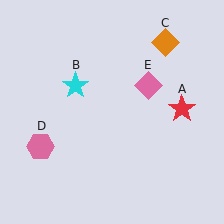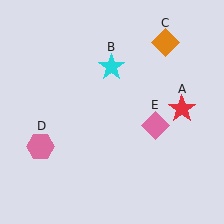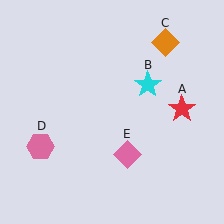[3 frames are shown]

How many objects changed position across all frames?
2 objects changed position: cyan star (object B), pink diamond (object E).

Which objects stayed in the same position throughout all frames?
Red star (object A) and orange diamond (object C) and pink hexagon (object D) remained stationary.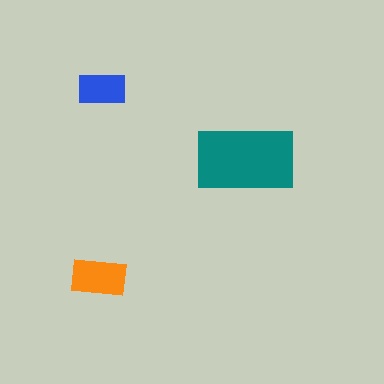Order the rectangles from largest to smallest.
the teal one, the orange one, the blue one.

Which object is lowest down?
The orange rectangle is bottommost.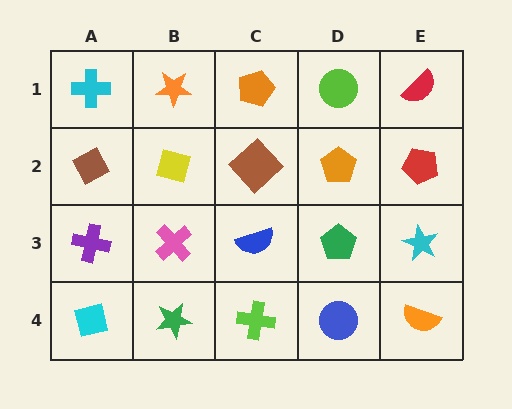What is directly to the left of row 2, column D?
A brown diamond.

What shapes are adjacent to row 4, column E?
A cyan star (row 3, column E), a blue circle (row 4, column D).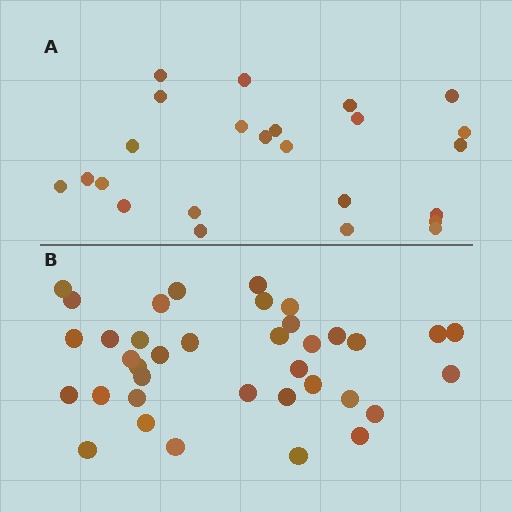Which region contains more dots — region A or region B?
Region B (the bottom region) has more dots.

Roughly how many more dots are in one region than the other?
Region B has approximately 15 more dots than region A.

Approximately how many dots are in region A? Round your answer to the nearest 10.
About 20 dots. (The exact count is 24, which rounds to 20.)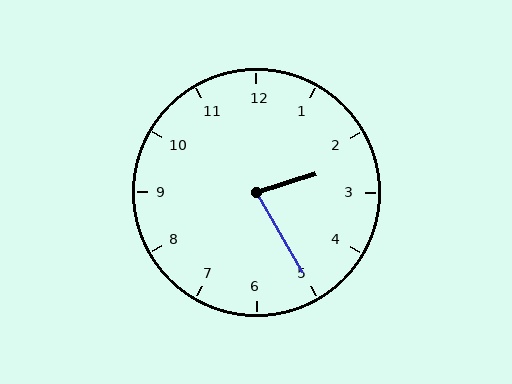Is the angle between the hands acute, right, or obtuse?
It is acute.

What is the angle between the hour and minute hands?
Approximately 78 degrees.